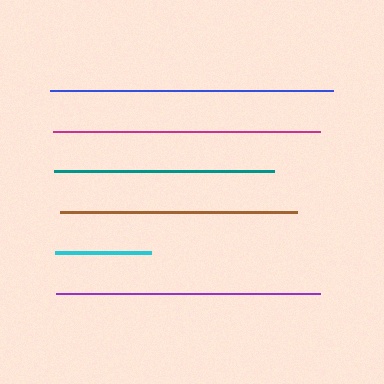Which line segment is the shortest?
The cyan line is the shortest at approximately 96 pixels.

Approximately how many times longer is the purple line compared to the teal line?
The purple line is approximately 1.2 times the length of the teal line.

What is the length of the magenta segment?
The magenta segment is approximately 267 pixels long.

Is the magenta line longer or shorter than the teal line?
The magenta line is longer than the teal line.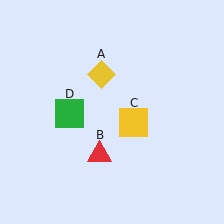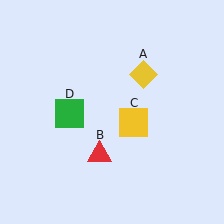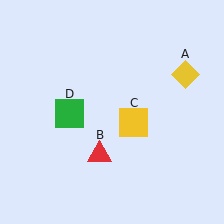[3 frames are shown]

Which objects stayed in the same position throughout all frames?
Red triangle (object B) and yellow square (object C) and green square (object D) remained stationary.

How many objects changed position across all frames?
1 object changed position: yellow diamond (object A).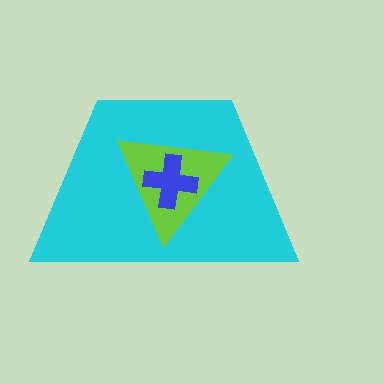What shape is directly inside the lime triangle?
The blue cross.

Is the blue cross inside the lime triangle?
Yes.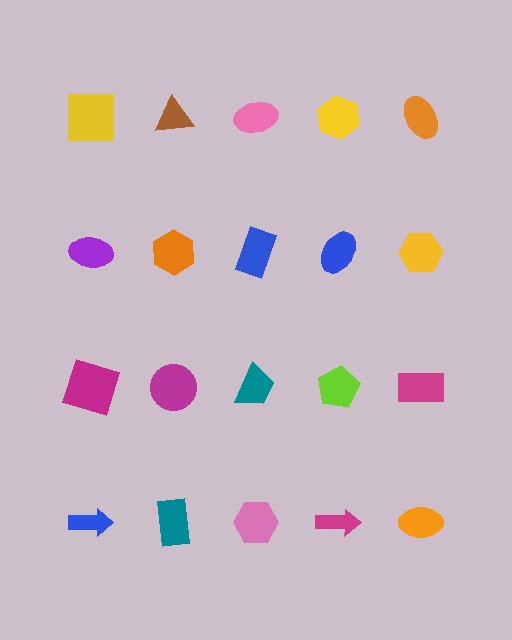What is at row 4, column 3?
A pink hexagon.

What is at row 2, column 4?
A blue ellipse.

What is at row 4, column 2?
A teal rectangle.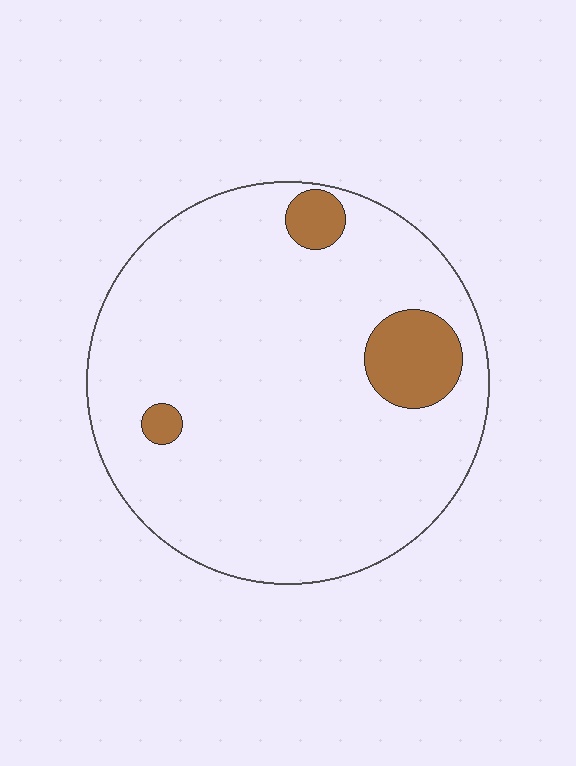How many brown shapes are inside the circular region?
3.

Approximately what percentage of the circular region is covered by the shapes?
Approximately 10%.